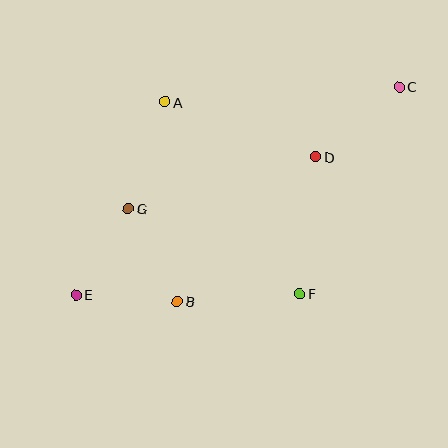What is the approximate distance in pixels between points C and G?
The distance between C and G is approximately 297 pixels.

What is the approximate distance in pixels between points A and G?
The distance between A and G is approximately 112 pixels.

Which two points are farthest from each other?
Points C and E are farthest from each other.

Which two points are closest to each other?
Points E and G are closest to each other.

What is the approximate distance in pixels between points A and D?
The distance between A and D is approximately 161 pixels.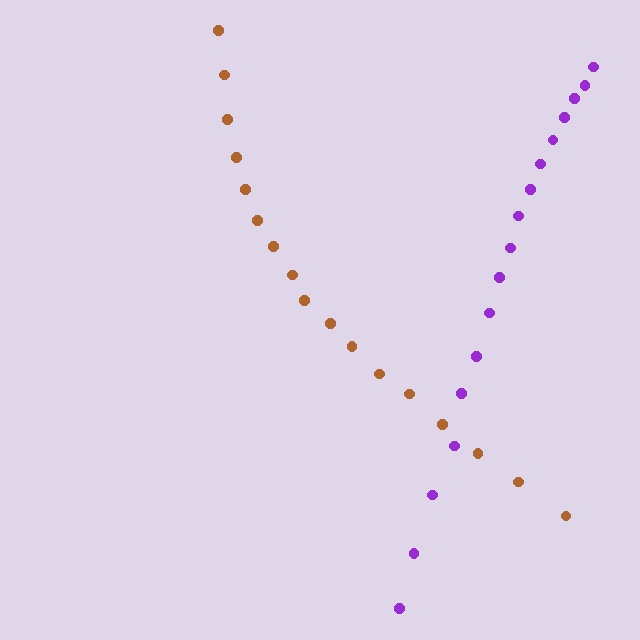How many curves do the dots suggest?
There are 2 distinct paths.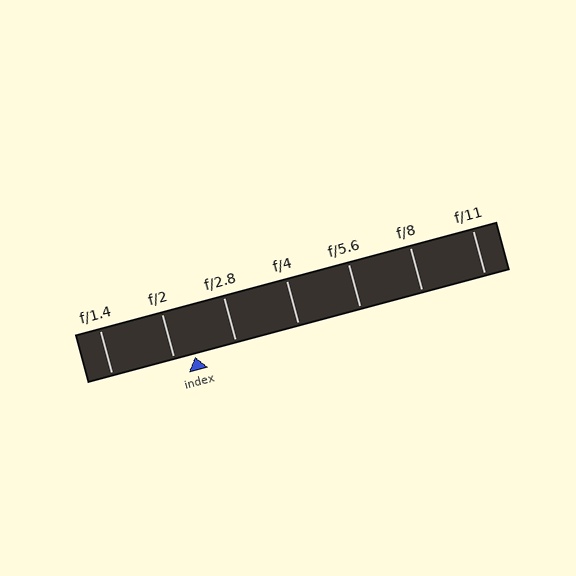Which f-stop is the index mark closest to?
The index mark is closest to f/2.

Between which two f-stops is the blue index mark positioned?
The index mark is between f/2 and f/2.8.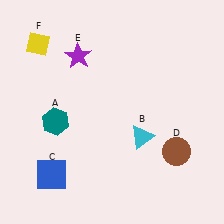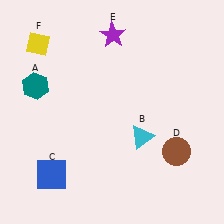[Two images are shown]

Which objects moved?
The objects that moved are: the teal hexagon (A), the purple star (E).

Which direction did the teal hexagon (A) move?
The teal hexagon (A) moved up.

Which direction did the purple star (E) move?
The purple star (E) moved right.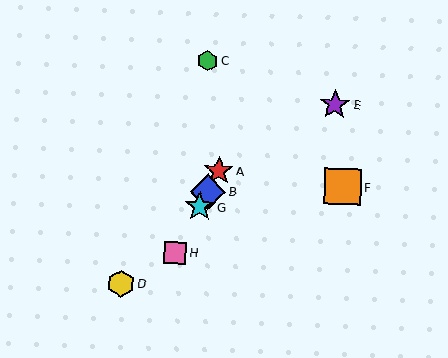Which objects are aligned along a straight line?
Objects A, B, G, H are aligned along a straight line.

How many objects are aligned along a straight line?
4 objects (A, B, G, H) are aligned along a straight line.